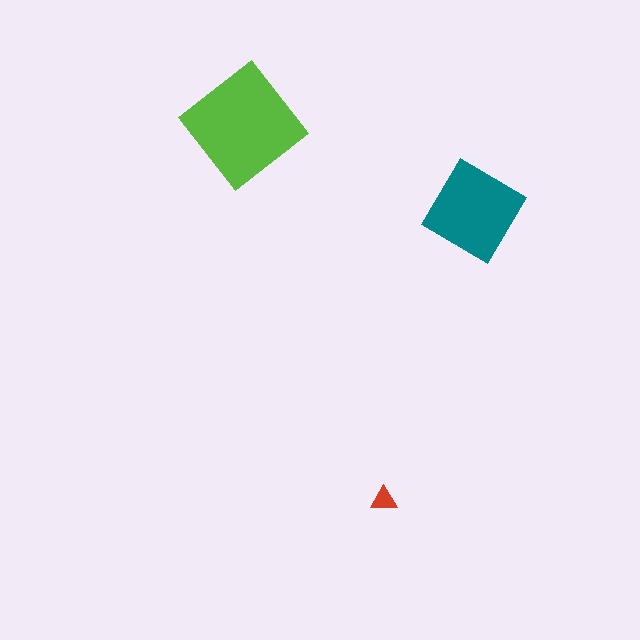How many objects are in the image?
There are 3 objects in the image.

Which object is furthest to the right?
The teal diamond is rightmost.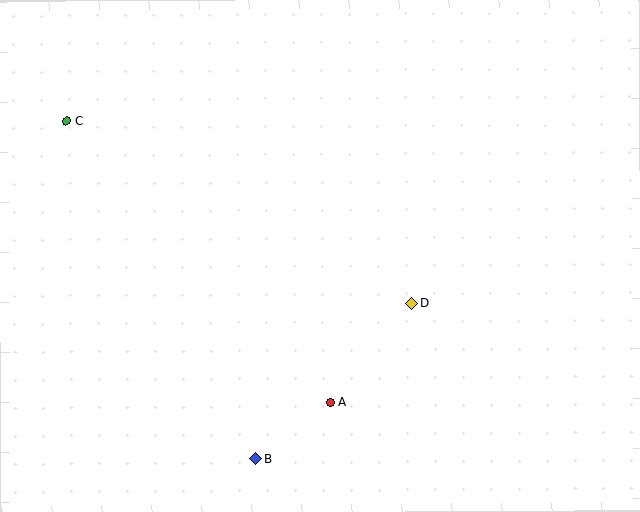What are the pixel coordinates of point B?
Point B is at (256, 459).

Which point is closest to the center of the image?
Point D at (412, 304) is closest to the center.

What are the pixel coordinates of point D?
Point D is at (412, 304).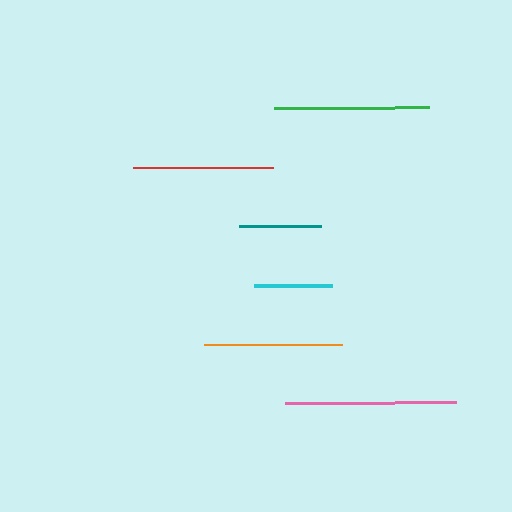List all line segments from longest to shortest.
From longest to shortest: pink, green, red, orange, teal, cyan.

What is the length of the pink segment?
The pink segment is approximately 171 pixels long.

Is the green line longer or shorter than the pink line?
The pink line is longer than the green line.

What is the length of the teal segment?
The teal segment is approximately 82 pixels long.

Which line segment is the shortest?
The cyan line is the shortest at approximately 78 pixels.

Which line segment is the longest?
The pink line is the longest at approximately 171 pixels.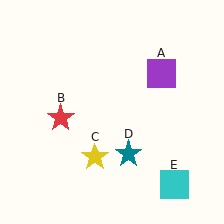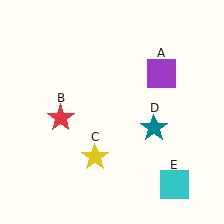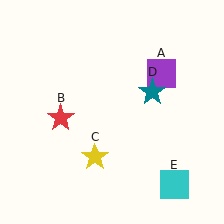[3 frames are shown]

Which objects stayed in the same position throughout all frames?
Purple square (object A) and red star (object B) and yellow star (object C) and cyan square (object E) remained stationary.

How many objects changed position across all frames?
1 object changed position: teal star (object D).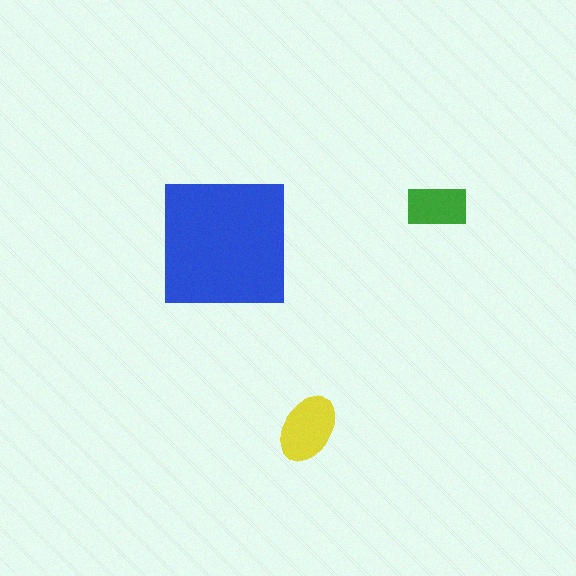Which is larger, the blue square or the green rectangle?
The blue square.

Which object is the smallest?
The green rectangle.